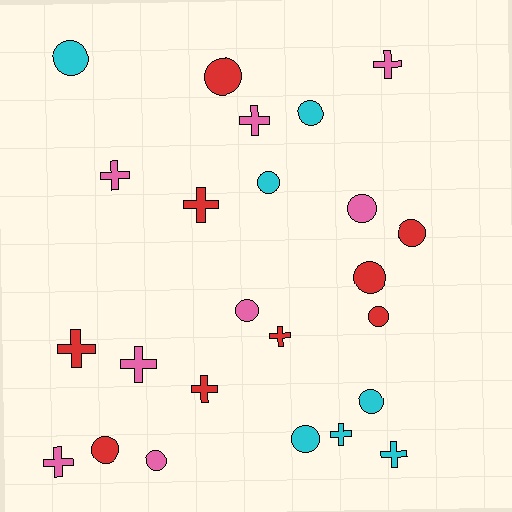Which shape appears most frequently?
Circle, with 13 objects.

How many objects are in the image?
There are 24 objects.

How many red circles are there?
There are 5 red circles.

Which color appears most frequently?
Red, with 9 objects.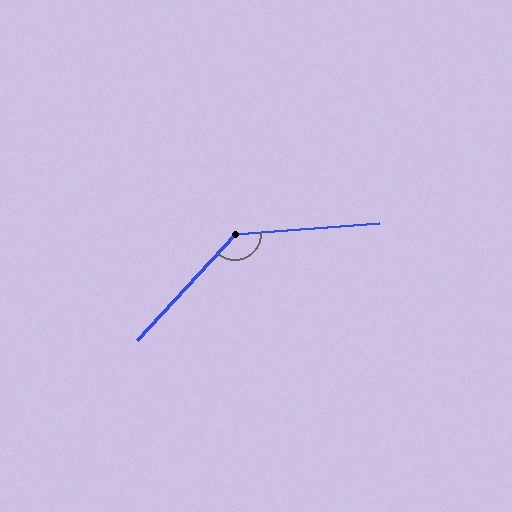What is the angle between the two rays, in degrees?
Approximately 137 degrees.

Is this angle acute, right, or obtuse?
It is obtuse.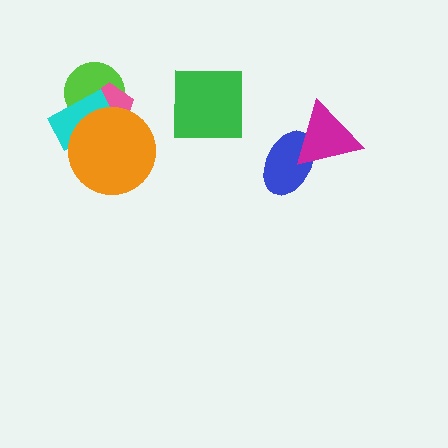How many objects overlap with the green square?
0 objects overlap with the green square.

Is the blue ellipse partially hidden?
Yes, it is partially covered by another shape.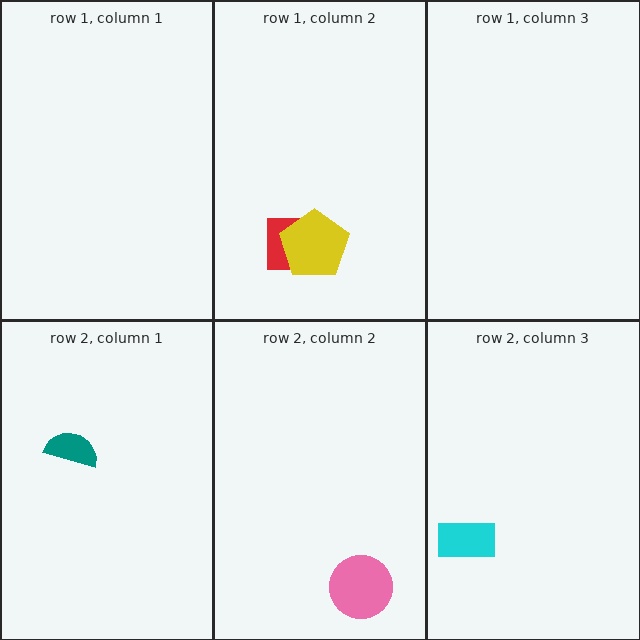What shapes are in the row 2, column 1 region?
The teal semicircle.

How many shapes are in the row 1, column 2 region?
2.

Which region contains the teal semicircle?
The row 2, column 1 region.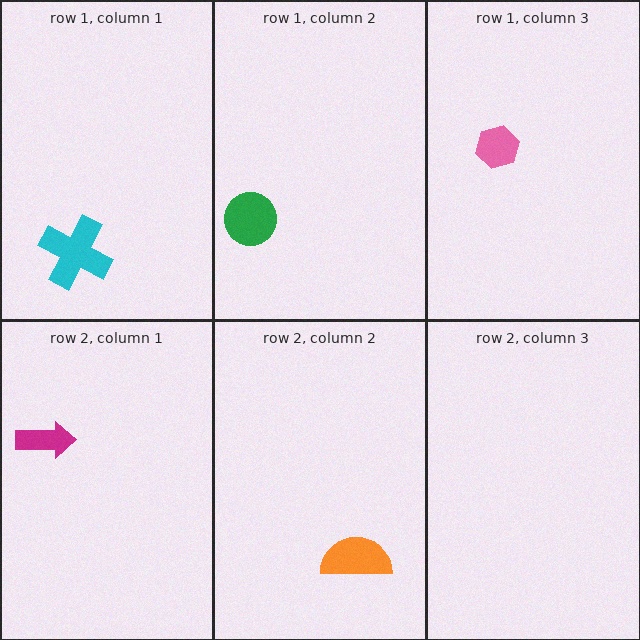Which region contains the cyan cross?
The row 1, column 1 region.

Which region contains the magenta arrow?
The row 2, column 1 region.